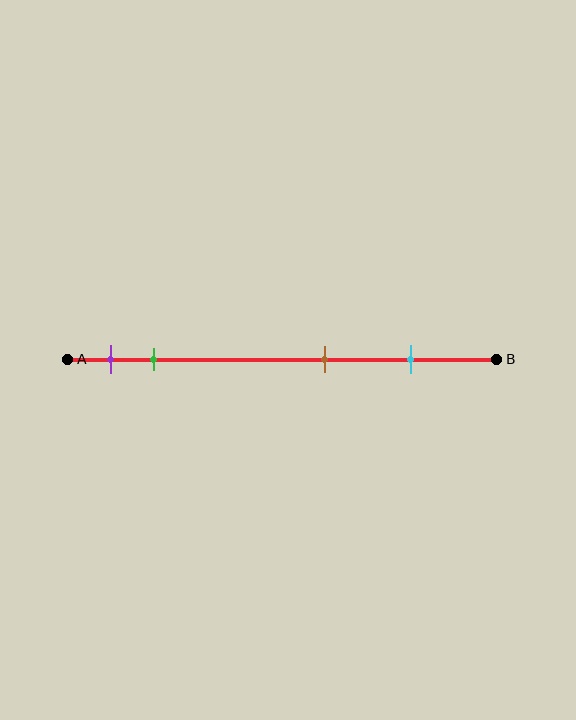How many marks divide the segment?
There are 4 marks dividing the segment.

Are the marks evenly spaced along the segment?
No, the marks are not evenly spaced.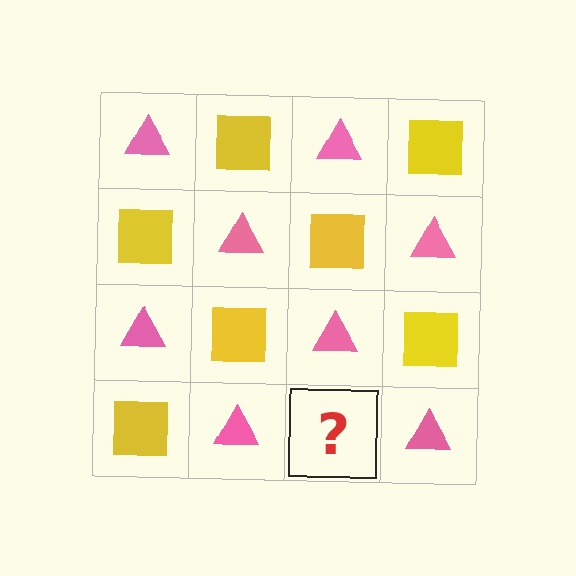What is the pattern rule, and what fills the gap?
The rule is that it alternates pink triangle and yellow square in a checkerboard pattern. The gap should be filled with a yellow square.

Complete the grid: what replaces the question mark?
The question mark should be replaced with a yellow square.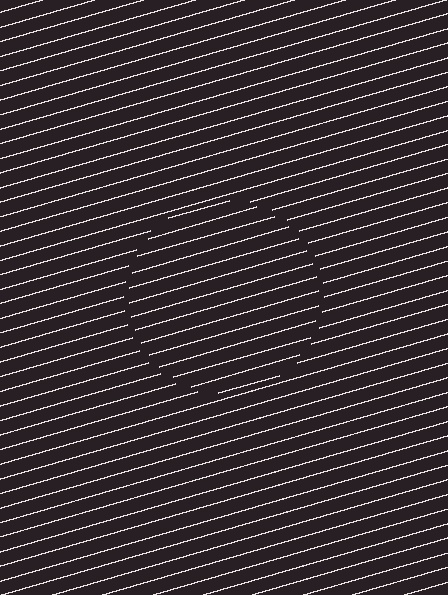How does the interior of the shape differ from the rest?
The interior of the shape contains the same grating, shifted by half a period — the contour is defined by the phase discontinuity where line-ends from the inner and outer gratings abut.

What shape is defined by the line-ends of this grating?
An illusory circle. The interior of the shape contains the same grating, shifted by half a period — the contour is defined by the phase discontinuity where line-ends from the inner and outer gratings abut.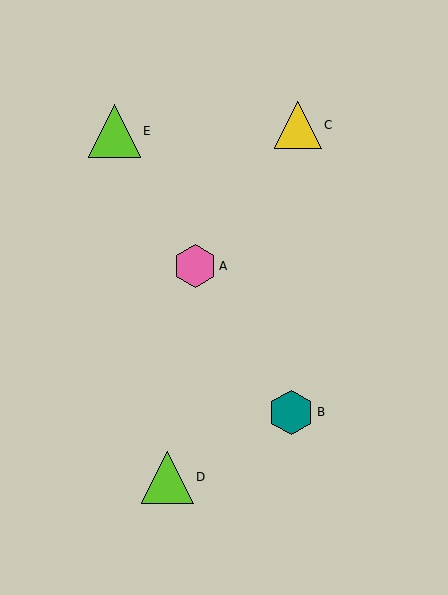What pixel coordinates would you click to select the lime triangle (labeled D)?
Click at (168, 477) to select the lime triangle D.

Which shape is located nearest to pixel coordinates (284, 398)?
The teal hexagon (labeled B) at (291, 412) is nearest to that location.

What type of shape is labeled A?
Shape A is a pink hexagon.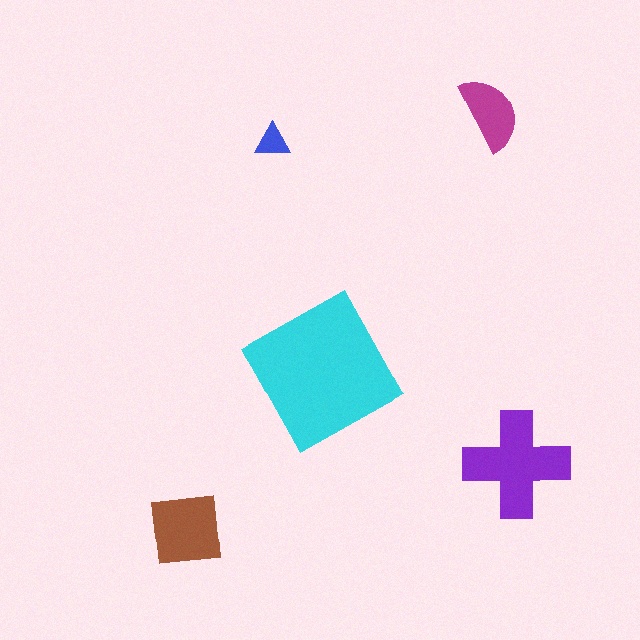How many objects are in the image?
There are 5 objects in the image.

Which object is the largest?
The cyan square.